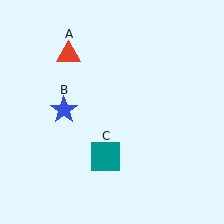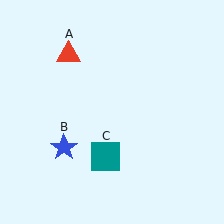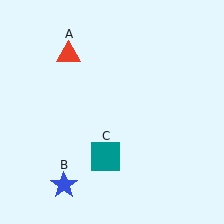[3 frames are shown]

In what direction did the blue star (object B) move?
The blue star (object B) moved down.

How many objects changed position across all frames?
1 object changed position: blue star (object B).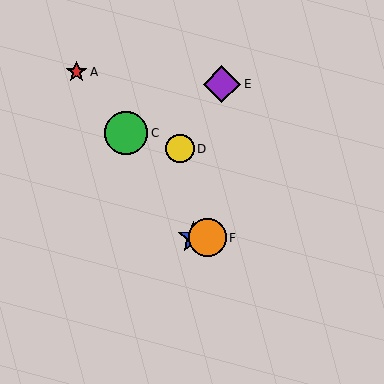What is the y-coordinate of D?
Object D is at y≈149.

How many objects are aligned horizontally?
2 objects (B, F) are aligned horizontally.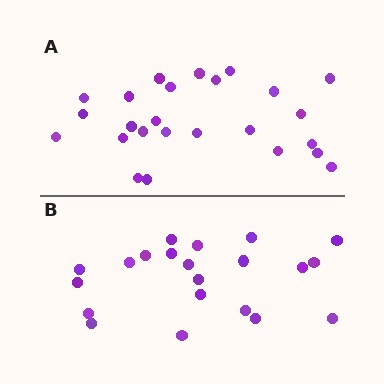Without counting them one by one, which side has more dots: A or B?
Region A (the top region) has more dots.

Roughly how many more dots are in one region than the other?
Region A has about 4 more dots than region B.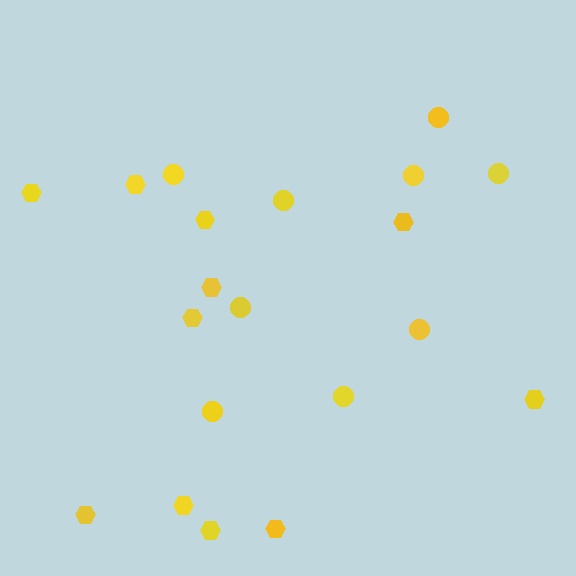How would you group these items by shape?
There are 2 groups: one group of hexagons (11) and one group of circles (9).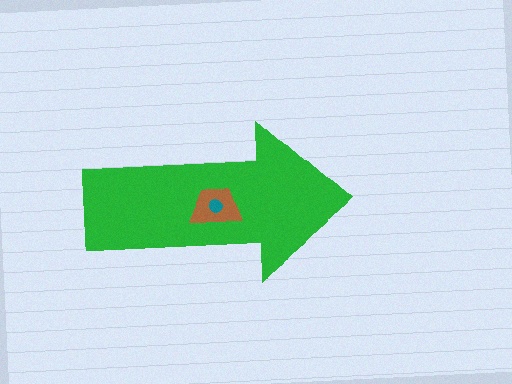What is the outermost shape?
The green arrow.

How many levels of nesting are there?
3.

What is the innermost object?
The teal circle.